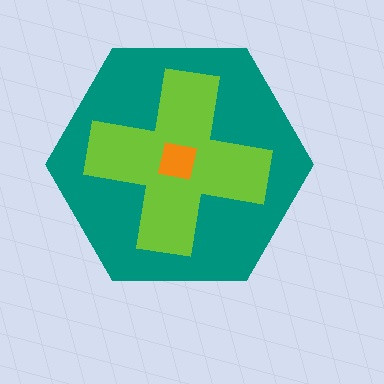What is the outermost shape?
The teal hexagon.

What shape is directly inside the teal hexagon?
The lime cross.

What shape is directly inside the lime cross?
The orange square.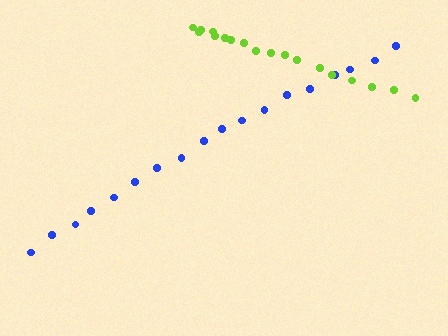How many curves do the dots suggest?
There are 2 distinct paths.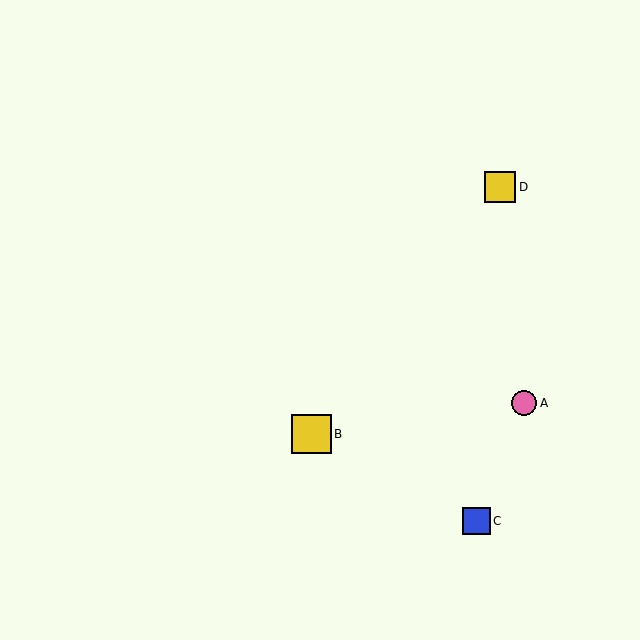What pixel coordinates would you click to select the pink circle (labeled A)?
Click at (524, 403) to select the pink circle A.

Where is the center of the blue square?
The center of the blue square is at (477, 521).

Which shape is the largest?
The yellow square (labeled B) is the largest.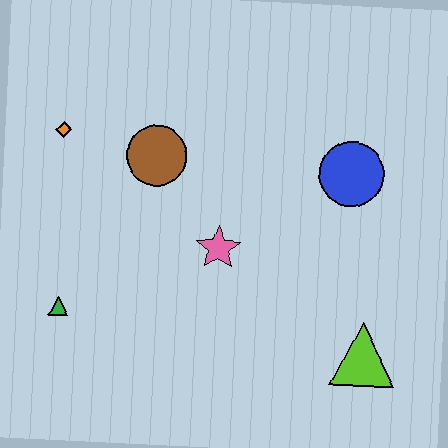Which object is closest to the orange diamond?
The brown circle is closest to the orange diamond.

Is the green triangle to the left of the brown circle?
Yes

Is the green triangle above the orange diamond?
No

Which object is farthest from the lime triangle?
The orange diamond is farthest from the lime triangle.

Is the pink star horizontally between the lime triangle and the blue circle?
No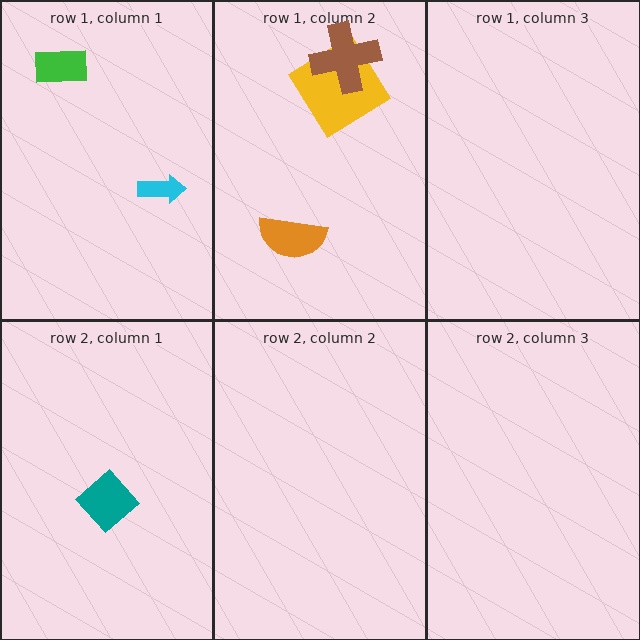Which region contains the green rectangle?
The row 1, column 1 region.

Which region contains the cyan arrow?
The row 1, column 1 region.